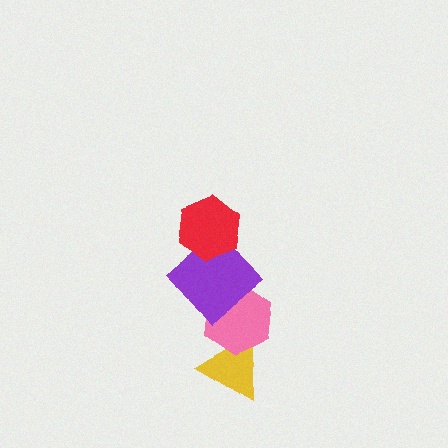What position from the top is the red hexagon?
The red hexagon is 1st from the top.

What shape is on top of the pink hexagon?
The purple diamond is on top of the pink hexagon.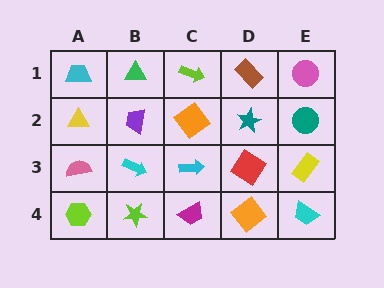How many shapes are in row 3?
5 shapes.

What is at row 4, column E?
A cyan trapezoid.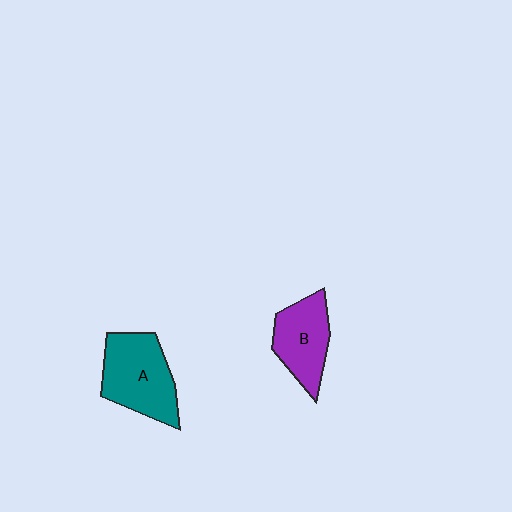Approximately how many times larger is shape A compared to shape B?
Approximately 1.3 times.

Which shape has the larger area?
Shape A (teal).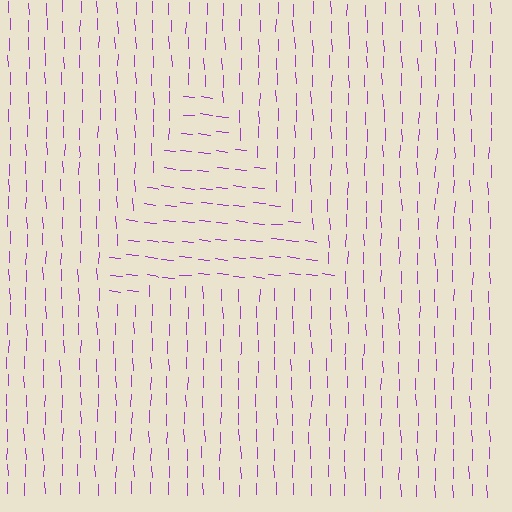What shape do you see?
I see a triangle.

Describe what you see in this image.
The image is filled with small purple line segments. A triangle region in the image has lines oriented differently from the surrounding lines, creating a visible texture boundary.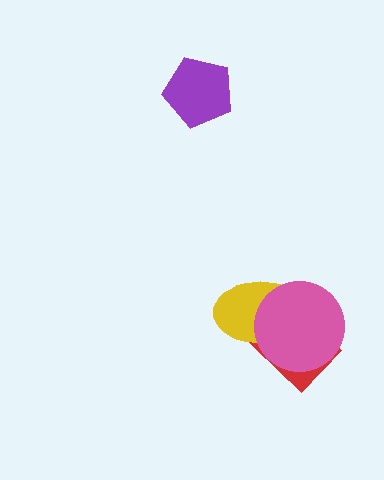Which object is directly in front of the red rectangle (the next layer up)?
The yellow ellipse is directly in front of the red rectangle.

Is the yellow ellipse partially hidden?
Yes, it is partially covered by another shape.